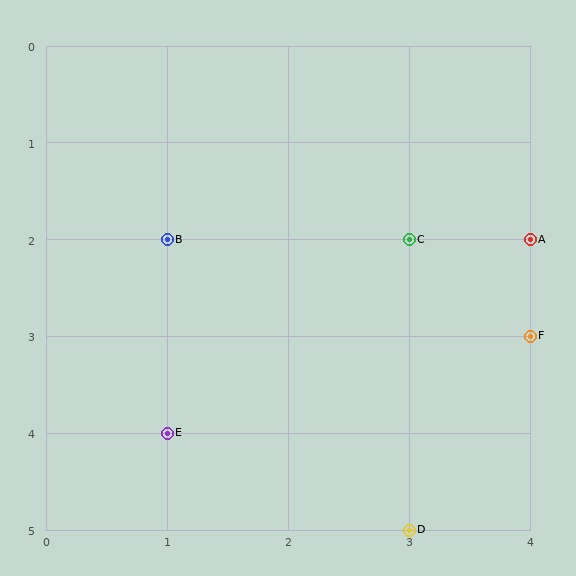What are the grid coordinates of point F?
Point F is at grid coordinates (4, 3).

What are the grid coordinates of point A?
Point A is at grid coordinates (4, 2).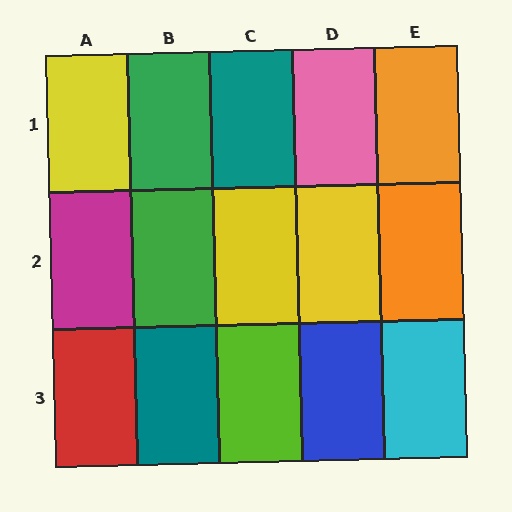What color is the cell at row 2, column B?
Green.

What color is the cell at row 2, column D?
Yellow.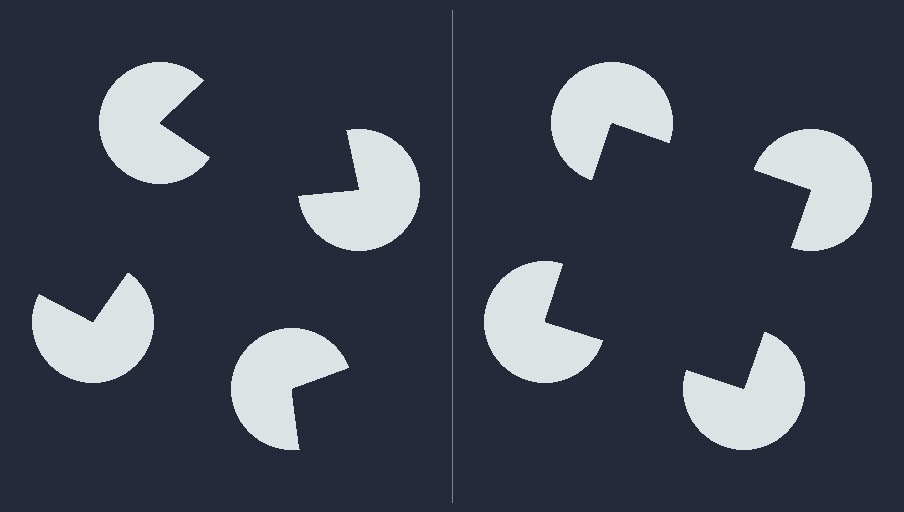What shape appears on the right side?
An illusory square.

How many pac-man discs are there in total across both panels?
8 — 4 on each side.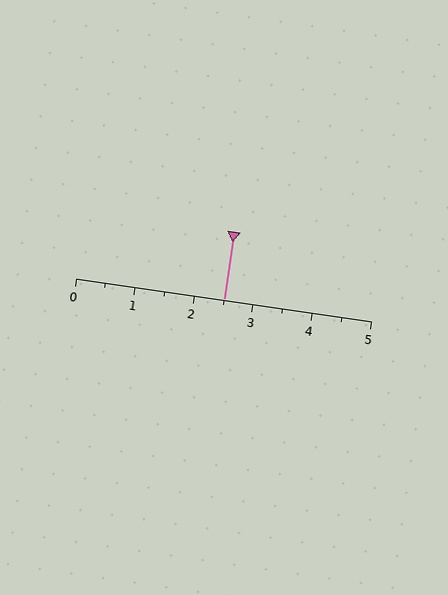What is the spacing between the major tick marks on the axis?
The major ticks are spaced 1 apart.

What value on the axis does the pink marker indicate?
The marker indicates approximately 2.5.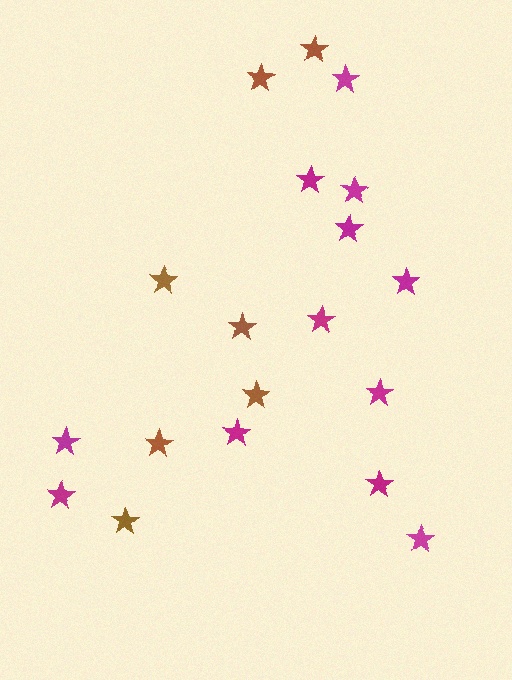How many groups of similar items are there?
There are 2 groups: one group of magenta stars (12) and one group of brown stars (7).